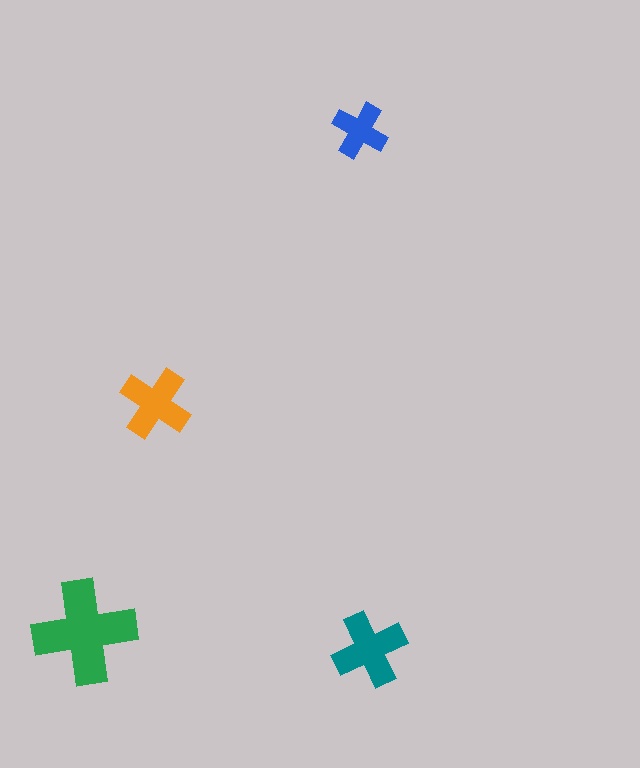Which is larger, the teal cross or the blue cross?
The teal one.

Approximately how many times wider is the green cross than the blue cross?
About 2 times wider.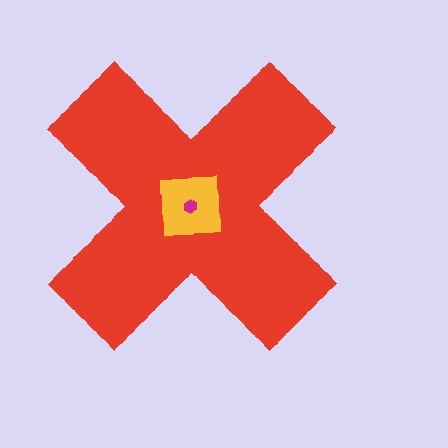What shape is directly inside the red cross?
The yellow square.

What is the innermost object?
The magenta hexagon.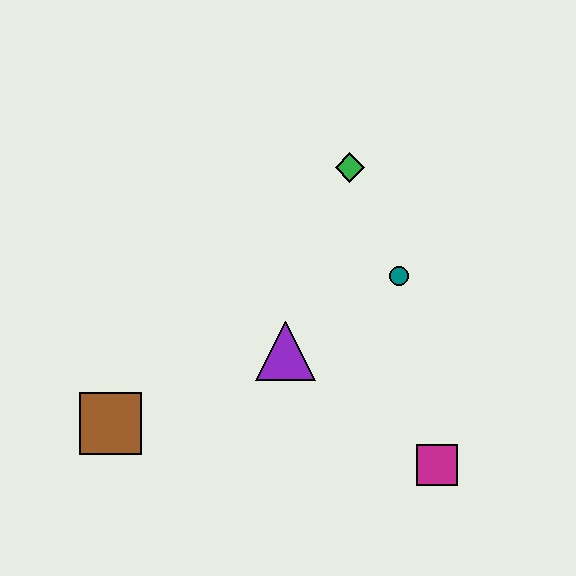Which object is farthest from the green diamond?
The brown square is farthest from the green diamond.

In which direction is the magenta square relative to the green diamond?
The magenta square is below the green diamond.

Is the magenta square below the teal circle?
Yes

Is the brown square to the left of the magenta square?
Yes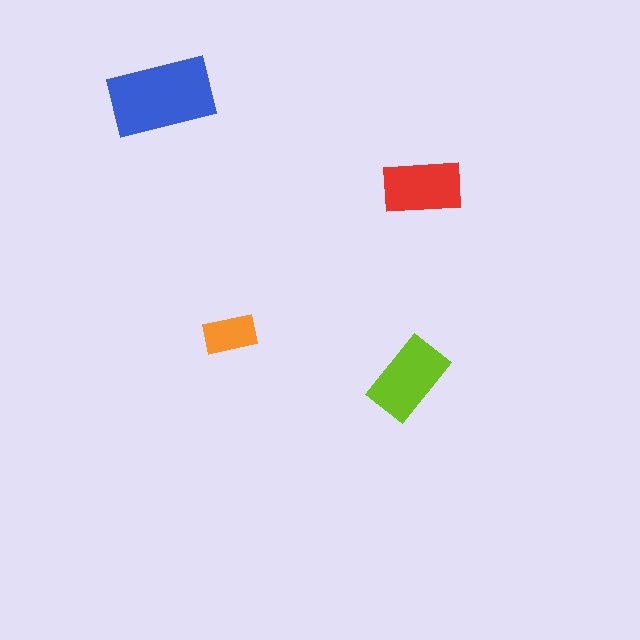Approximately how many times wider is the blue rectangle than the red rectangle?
About 1.5 times wider.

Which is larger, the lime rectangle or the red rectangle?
The lime one.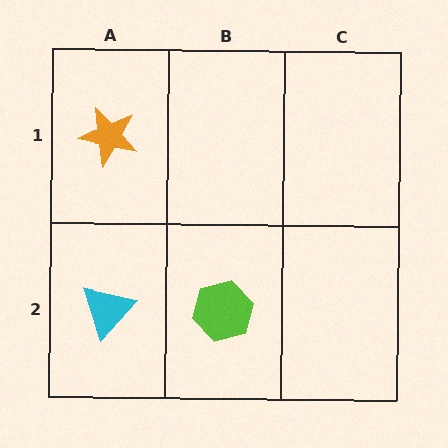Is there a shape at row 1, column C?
No, that cell is empty.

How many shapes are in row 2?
2 shapes.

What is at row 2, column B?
A lime hexagon.